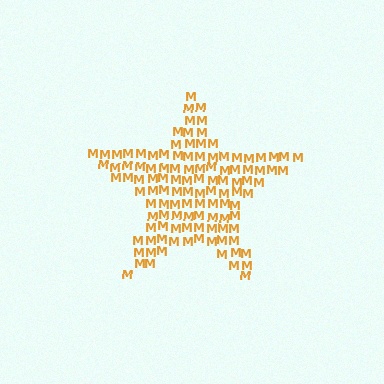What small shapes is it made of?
It is made of small letter M's.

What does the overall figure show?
The overall figure shows a star.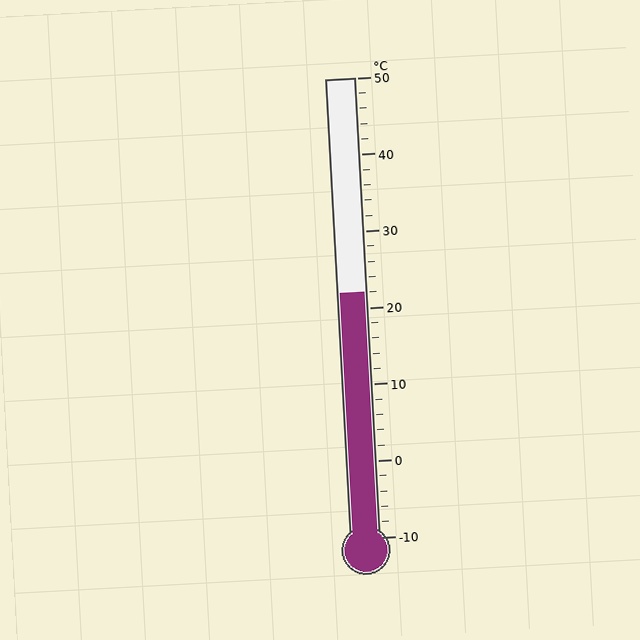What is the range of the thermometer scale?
The thermometer scale ranges from -10°C to 50°C.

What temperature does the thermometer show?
The thermometer shows approximately 22°C.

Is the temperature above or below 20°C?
The temperature is above 20°C.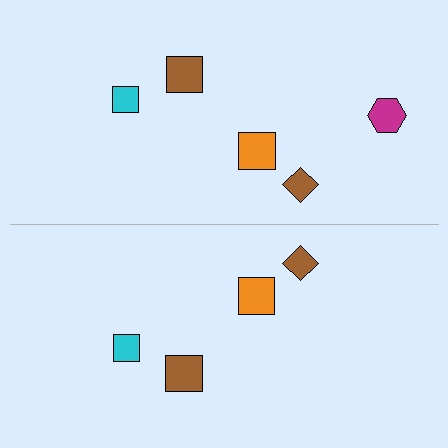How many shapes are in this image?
There are 9 shapes in this image.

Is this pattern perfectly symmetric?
No, the pattern is not perfectly symmetric. A magenta hexagon is missing from the bottom side.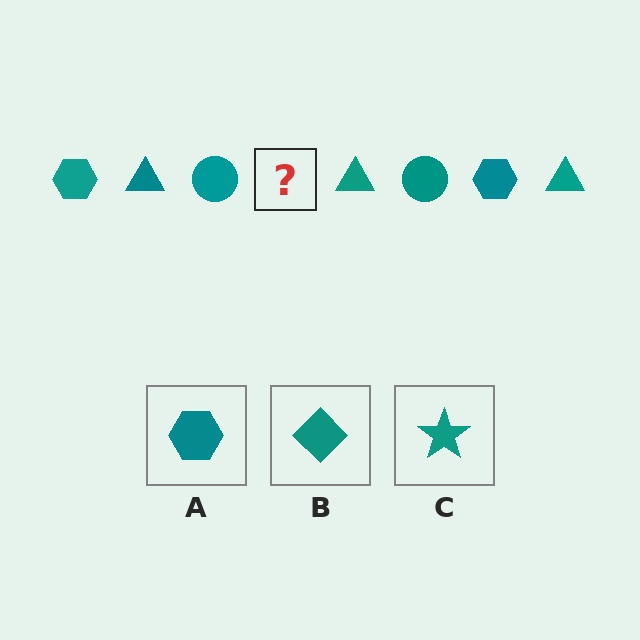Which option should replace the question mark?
Option A.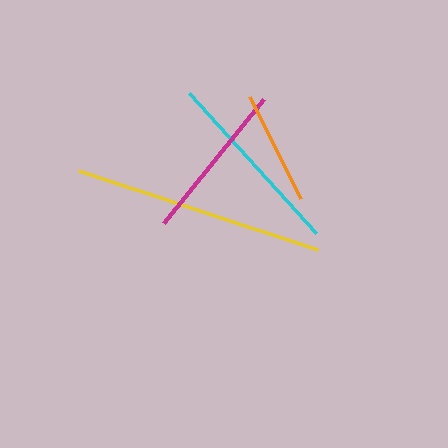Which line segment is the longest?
The yellow line is the longest at approximately 252 pixels.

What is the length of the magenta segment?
The magenta segment is approximately 159 pixels long.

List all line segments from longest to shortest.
From longest to shortest: yellow, cyan, magenta, orange.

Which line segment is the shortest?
The orange line is the shortest at approximately 114 pixels.